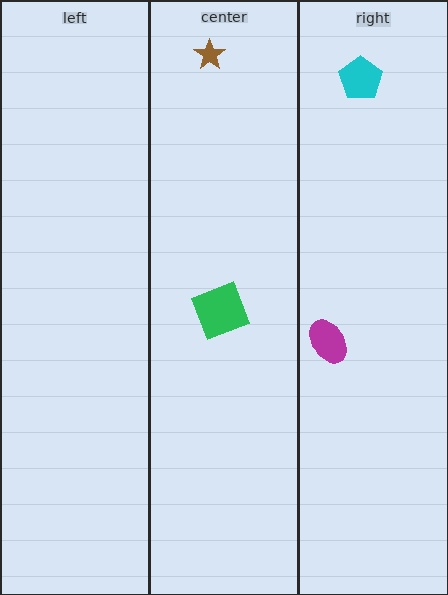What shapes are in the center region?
The brown star, the green square.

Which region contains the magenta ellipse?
The right region.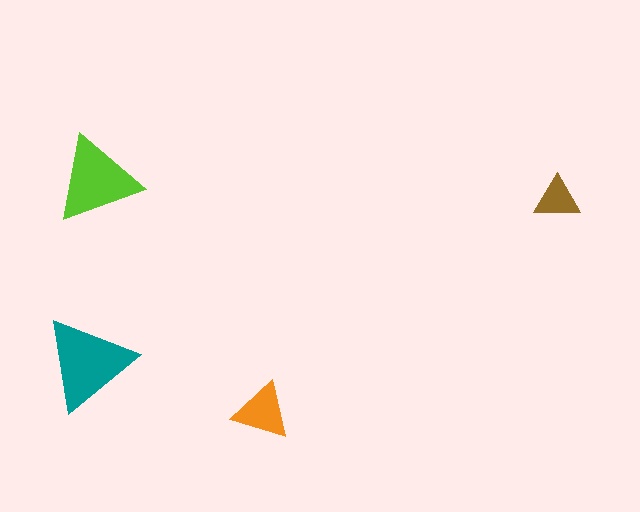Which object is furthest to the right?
The brown triangle is rightmost.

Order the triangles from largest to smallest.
the teal one, the lime one, the orange one, the brown one.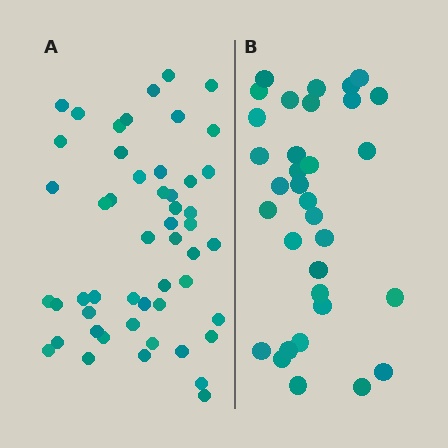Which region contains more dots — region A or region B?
Region A (the left region) has more dots.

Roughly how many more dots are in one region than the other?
Region A has approximately 20 more dots than region B.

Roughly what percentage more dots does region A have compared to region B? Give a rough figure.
About 55% more.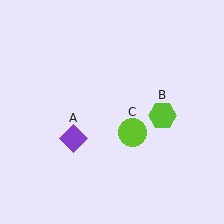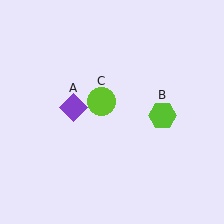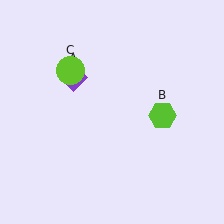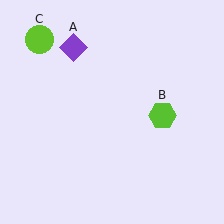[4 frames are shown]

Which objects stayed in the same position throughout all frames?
Lime hexagon (object B) remained stationary.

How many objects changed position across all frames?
2 objects changed position: purple diamond (object A), lime circle (object C).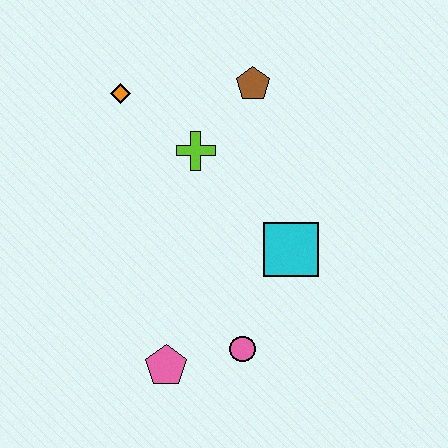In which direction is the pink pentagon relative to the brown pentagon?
The pink pentagon is below the brown pentagon.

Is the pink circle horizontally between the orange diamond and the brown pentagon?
Yes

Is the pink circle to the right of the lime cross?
Yes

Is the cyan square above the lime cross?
No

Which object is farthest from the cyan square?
The orange diamond is farthest from the cyan square.